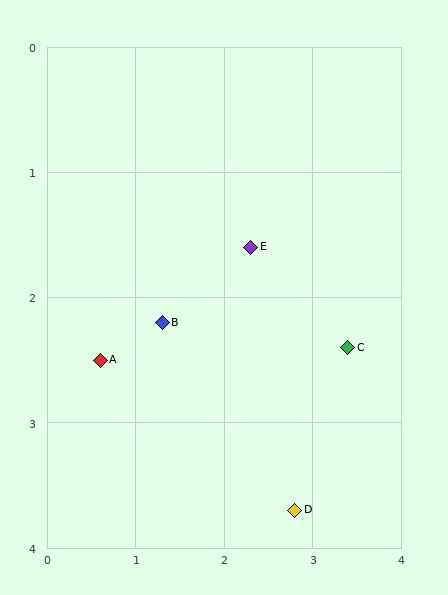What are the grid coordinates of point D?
Point D is at approximately (2.8, 3.7).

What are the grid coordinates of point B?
Point B is at approximately (1.3, 2.2).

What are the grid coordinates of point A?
Point A is at approximately (0.6, 2.5).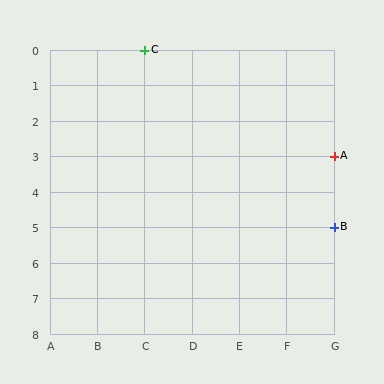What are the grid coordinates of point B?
Point B is at grid coordinates (G, 5).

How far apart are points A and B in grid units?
Points A and B are 2 rows apart.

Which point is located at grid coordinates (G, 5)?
Point B is at (G, 5).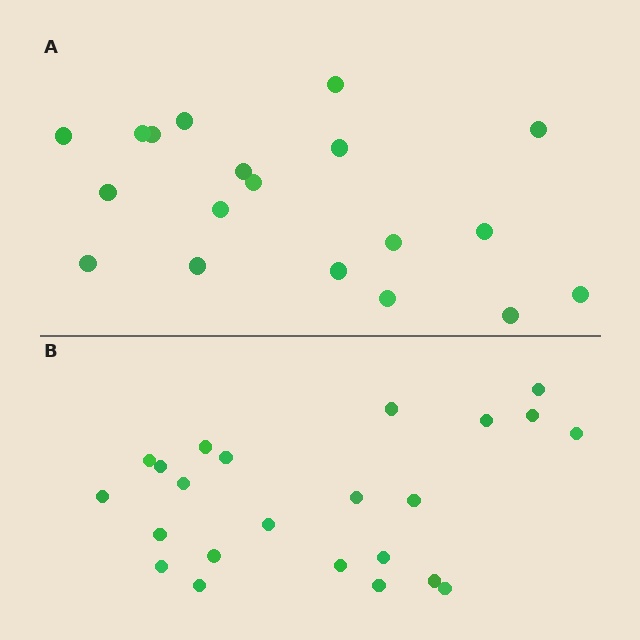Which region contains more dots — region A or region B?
Region B (the bottom region) has more dots.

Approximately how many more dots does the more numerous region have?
Region B has about 4 more dots than region A.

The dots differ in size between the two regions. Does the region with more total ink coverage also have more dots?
No. Region A has more total ink coverage because its dots are larger, but region B actually contains more individual dots. Total area can be misleading — the number of items is what matters here.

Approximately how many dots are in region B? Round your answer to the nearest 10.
About 20 dots. (The exact count is 23, which rounds to 20.)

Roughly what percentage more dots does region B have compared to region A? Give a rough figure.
About 20% more.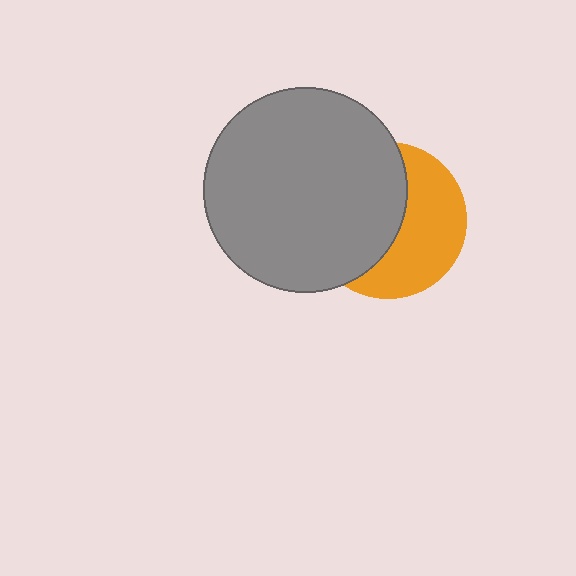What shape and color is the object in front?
The object in front is a gray circle.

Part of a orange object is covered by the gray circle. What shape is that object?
It is a circle.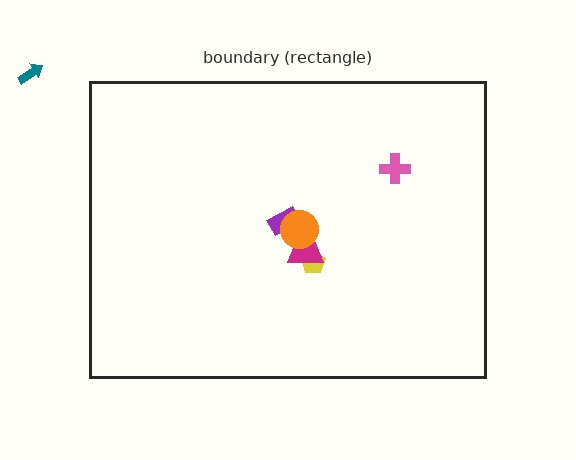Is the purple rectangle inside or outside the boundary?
Inside.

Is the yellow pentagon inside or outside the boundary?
Inside.